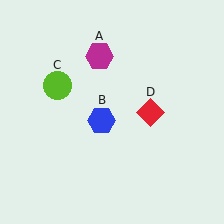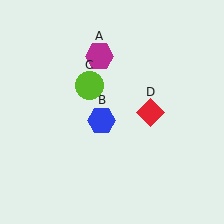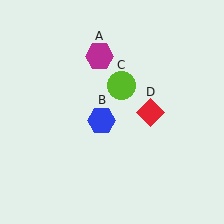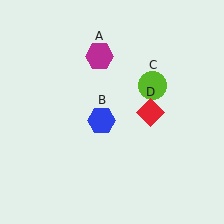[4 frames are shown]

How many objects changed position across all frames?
1 object changed position: lime circle (object C).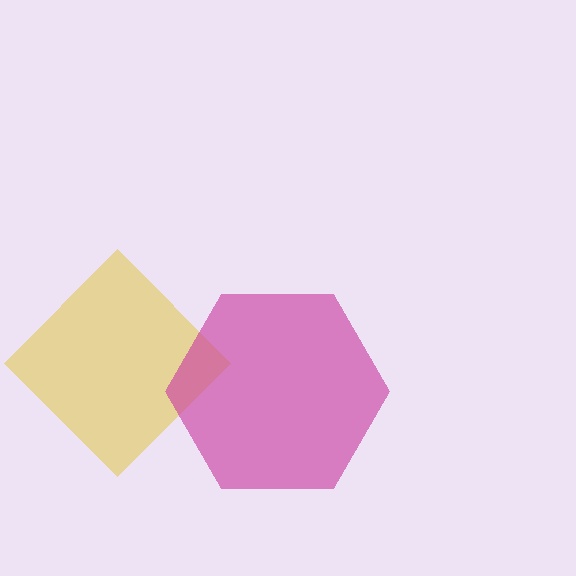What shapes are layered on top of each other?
The layered shapes are: a yellow diamond, a magenta hexagon.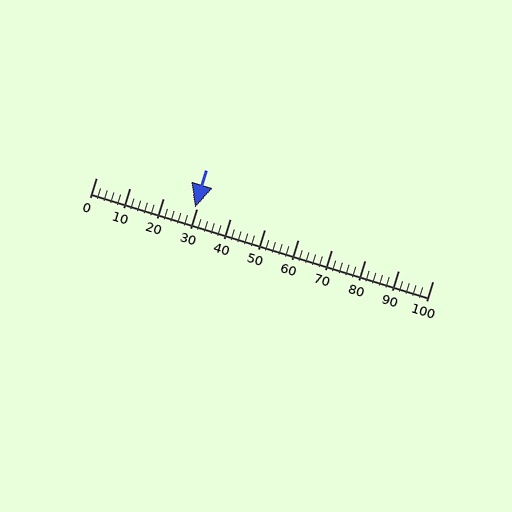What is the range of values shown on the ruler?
The ruler shows values from 0 to 100.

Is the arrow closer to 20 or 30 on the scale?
The arrow is closer to 30.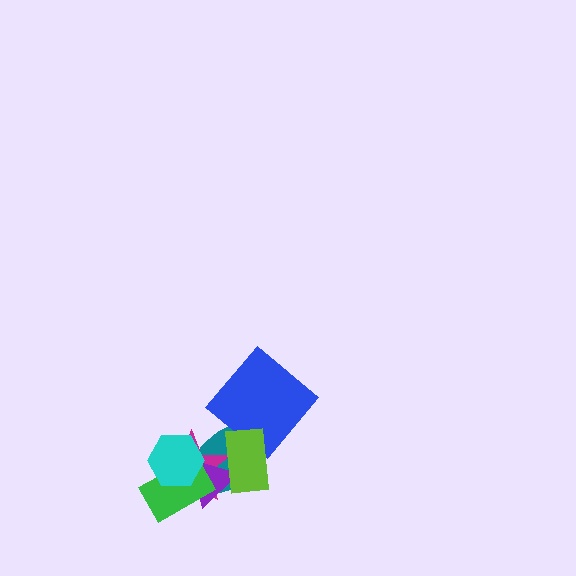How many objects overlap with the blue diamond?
2 objects overlap with the blue diamond.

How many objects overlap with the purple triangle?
5 objects overlap with the purple triangle.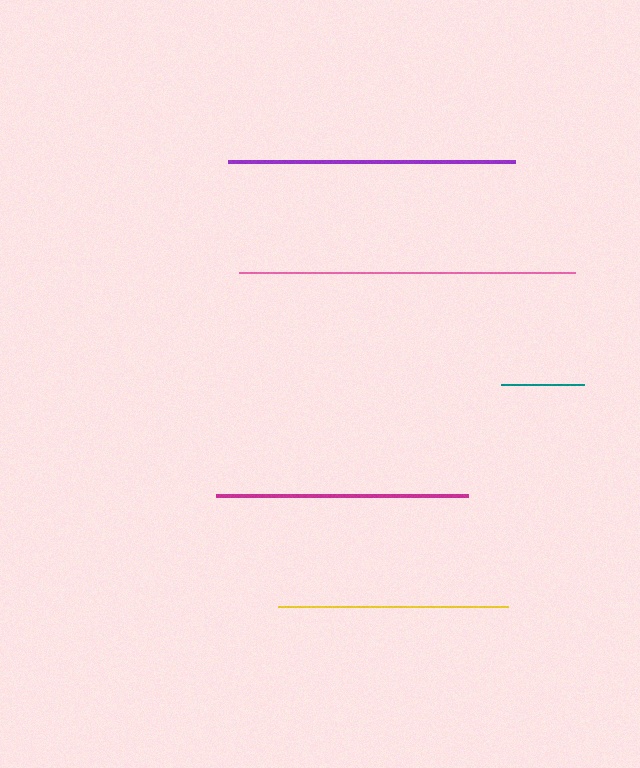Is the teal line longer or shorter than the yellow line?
The yellow line is longer than the teal line.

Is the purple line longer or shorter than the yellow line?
The purple line is longer than the yellow line.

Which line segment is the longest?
The pink line is the longest at approximately 336 pixels.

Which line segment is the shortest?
The teal line is the shortest at approximately 83 pixels.